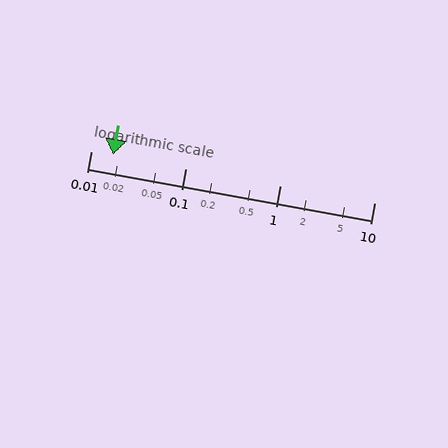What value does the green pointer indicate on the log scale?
The pointer indicates approximately 0.017.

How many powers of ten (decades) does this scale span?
The scale spans 3 decades, from 0.01 to 10.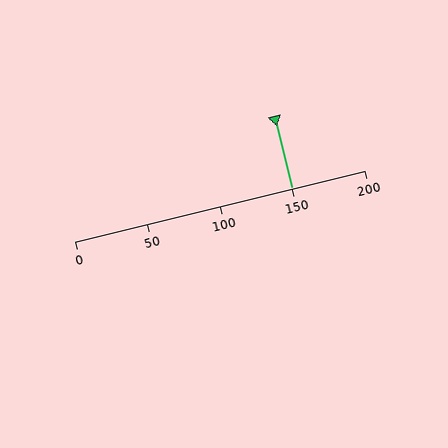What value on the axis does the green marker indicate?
The marker indicates approximately 150.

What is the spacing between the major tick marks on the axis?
The major ticks are spaced 50 apart.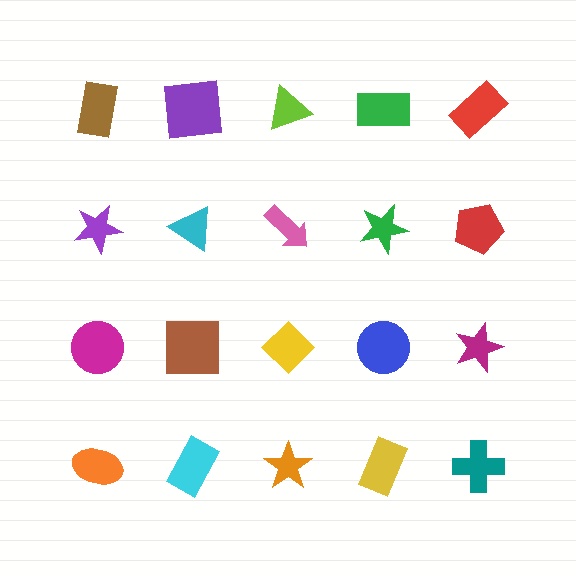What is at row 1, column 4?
A green rectangle.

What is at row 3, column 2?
A brown square.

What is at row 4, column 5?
A teal cross.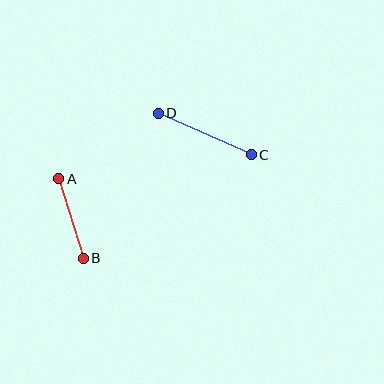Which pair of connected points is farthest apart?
Points C and D are farthest apart.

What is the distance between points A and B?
The distance is approximately 83 pixels.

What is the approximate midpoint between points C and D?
The midpoint is at approximately (205, 134) pixels.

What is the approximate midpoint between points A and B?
The midpoint is at approximately (71, 219) pixels.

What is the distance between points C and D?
The distance is approximately 102 pixels.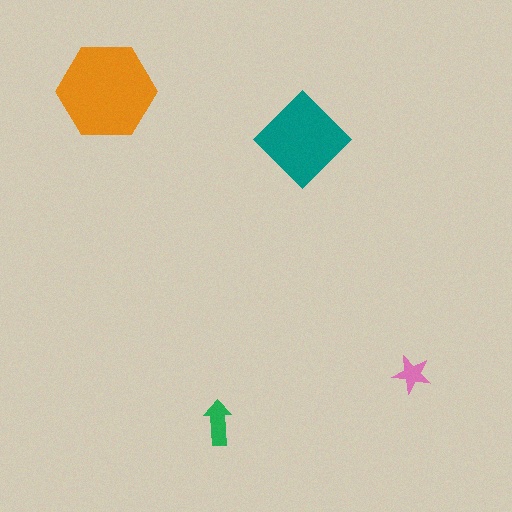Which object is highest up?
The orange hexagon is topmost.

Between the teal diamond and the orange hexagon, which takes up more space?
The orange hexagon.